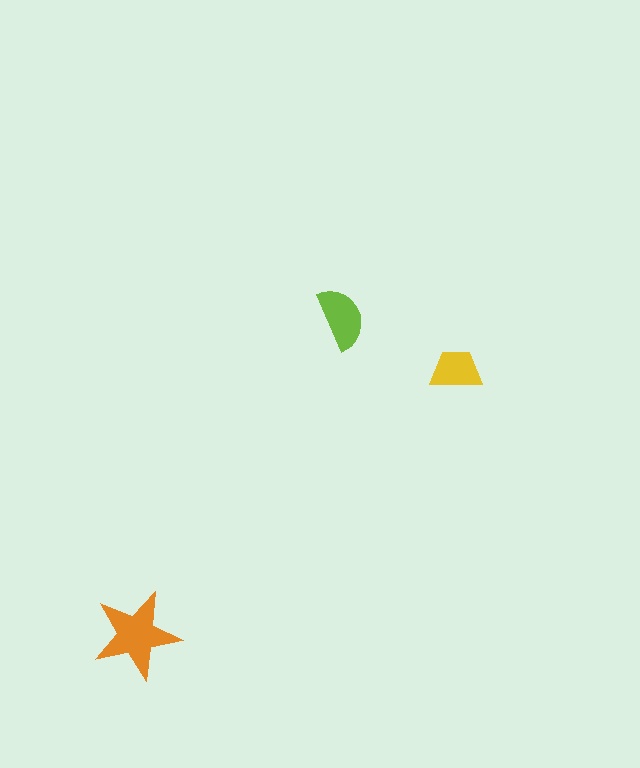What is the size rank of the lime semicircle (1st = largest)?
2nd.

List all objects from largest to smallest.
The orange star, the lime semicircle, the yellow trapezoid.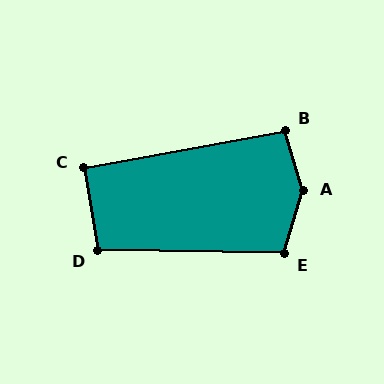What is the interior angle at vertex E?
Approximately 106 degrees (obtuse).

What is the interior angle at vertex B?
Approximately 97 degrees (obtuse).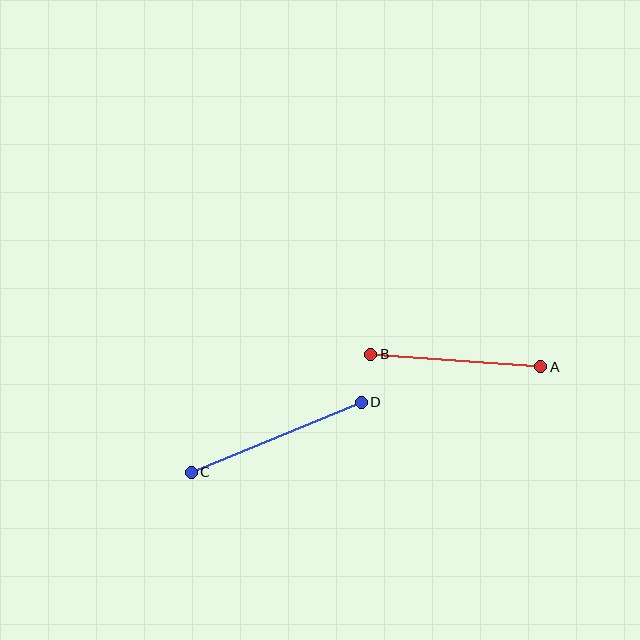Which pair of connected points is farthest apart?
Points C and D are farthest apart.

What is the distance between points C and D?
The distance is approximately 184 pixels.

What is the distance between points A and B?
The distance is approximately 171 pixels.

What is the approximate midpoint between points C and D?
The midpoint is at approximately (276, 437) pixels.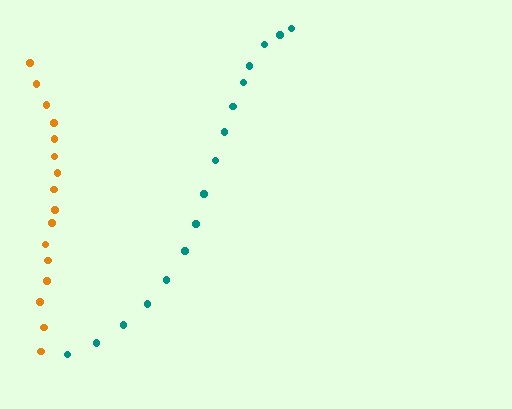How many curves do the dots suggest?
There are 2 distinct paths.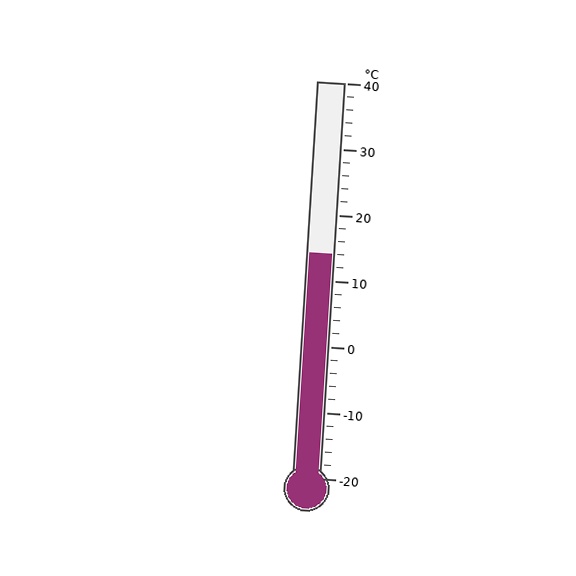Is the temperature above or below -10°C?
The temperature is above -10°C.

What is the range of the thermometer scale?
The thermometer scale ranges from -20°C to 40°C.